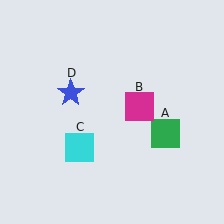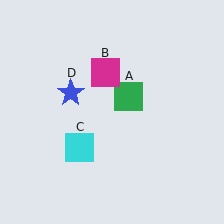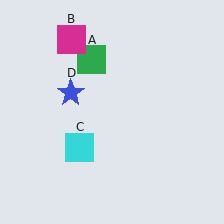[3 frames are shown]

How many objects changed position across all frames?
2 objects changed position: green square (object A), magenta square (object B).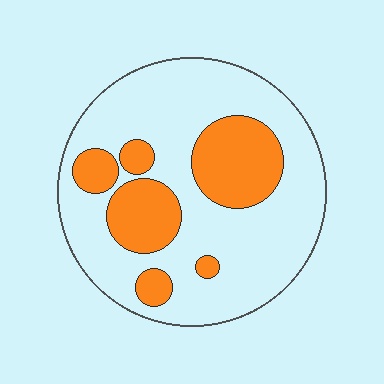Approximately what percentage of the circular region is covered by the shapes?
Approximately 25%.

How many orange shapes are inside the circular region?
6.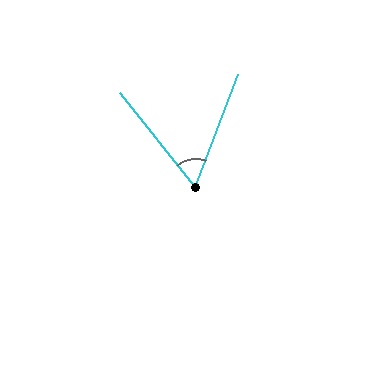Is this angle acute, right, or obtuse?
It is acute.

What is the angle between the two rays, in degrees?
Approximately 59 degrees.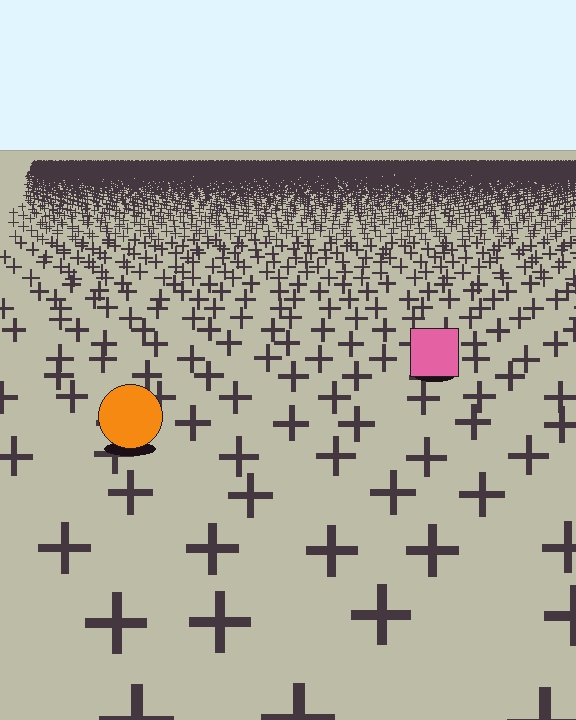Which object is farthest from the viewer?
The pink square is farthest from the viewer. It appears smaller and the ground texture around it is denser.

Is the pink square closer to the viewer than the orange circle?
No. The orange circle is closer — you can tell from the texture gradient: the ground texture is coarser near it.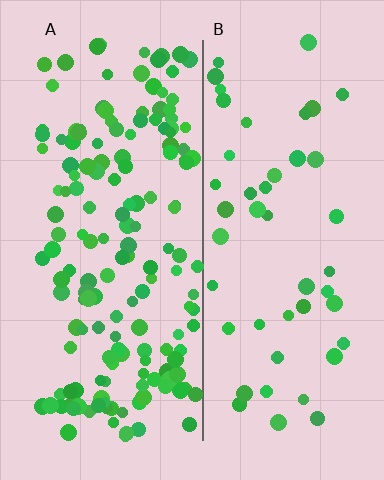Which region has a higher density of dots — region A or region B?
A (the left).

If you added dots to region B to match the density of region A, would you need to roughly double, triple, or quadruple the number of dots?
Approximately triple.